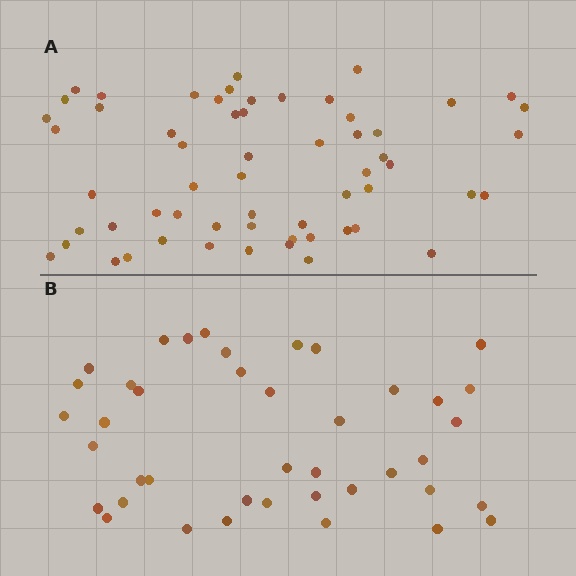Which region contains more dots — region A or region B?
Region A (the top region) has more dots.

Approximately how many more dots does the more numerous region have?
Region A has approximately 20 more dots than region B.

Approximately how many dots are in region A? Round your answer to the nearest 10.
About 60 dots. (The exact count is 59, which rounds to 60.)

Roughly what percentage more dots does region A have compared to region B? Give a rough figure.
About 45% more.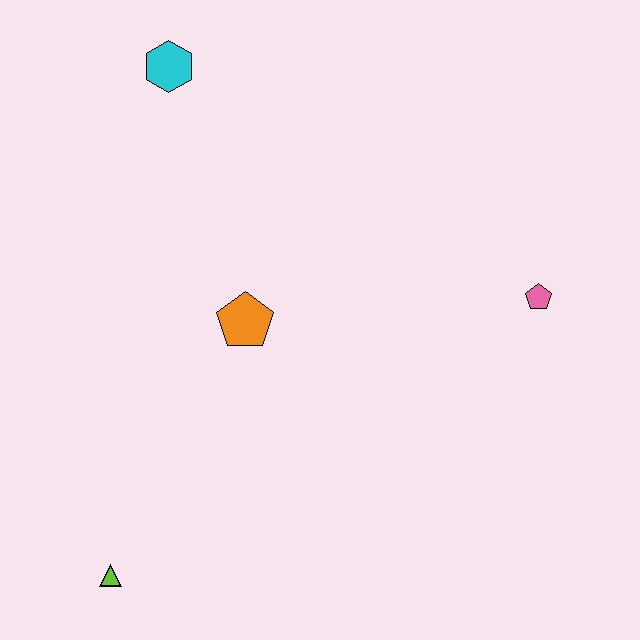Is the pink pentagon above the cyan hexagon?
No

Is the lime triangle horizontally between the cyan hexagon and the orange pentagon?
No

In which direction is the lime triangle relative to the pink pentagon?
The lime triangle is to the left of the pink pentagon.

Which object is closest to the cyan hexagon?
The orange pentagon is closest to the cyan hexagon.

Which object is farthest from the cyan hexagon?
The lime triangle is farthest from the cyan hexagon.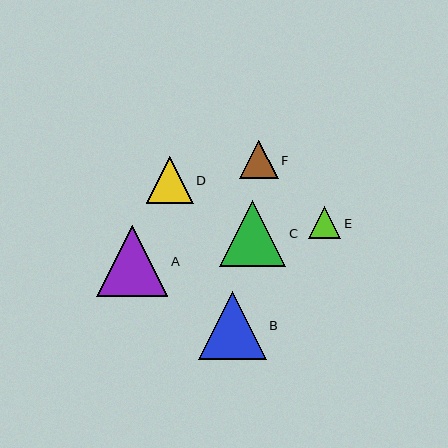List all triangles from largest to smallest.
From largest to smallest: A, B, C, D, F, E.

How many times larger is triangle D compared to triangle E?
Triangle D is approximately 1.5 times the size of triangle E.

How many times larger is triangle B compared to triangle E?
Triangle B is approximately 2.1 times the size of triangle E.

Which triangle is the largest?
Triangle A is the largest with a size of approximately 71 pixels.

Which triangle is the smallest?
Triangle E is the smallest with a size of approximately 32 pixels.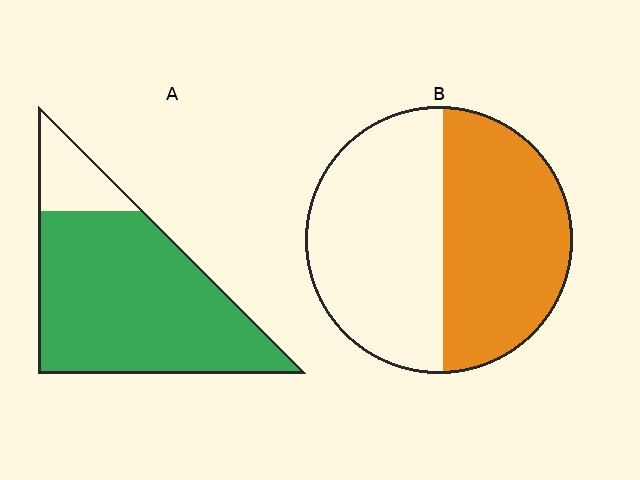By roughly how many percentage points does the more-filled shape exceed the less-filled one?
By roughly 35 percentage points (A over B).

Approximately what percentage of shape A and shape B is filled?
A is approximately 85% and B is approximately 50%.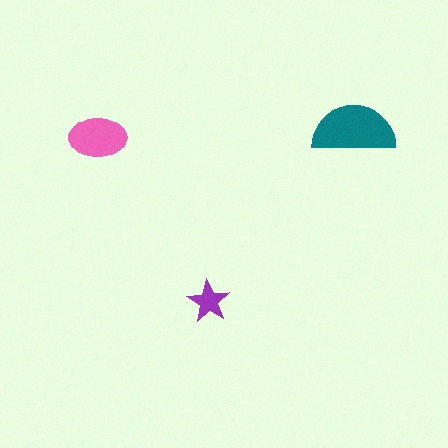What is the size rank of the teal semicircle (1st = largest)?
1st.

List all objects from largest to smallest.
The teal semicircle, the pink ellipse, the purple star.